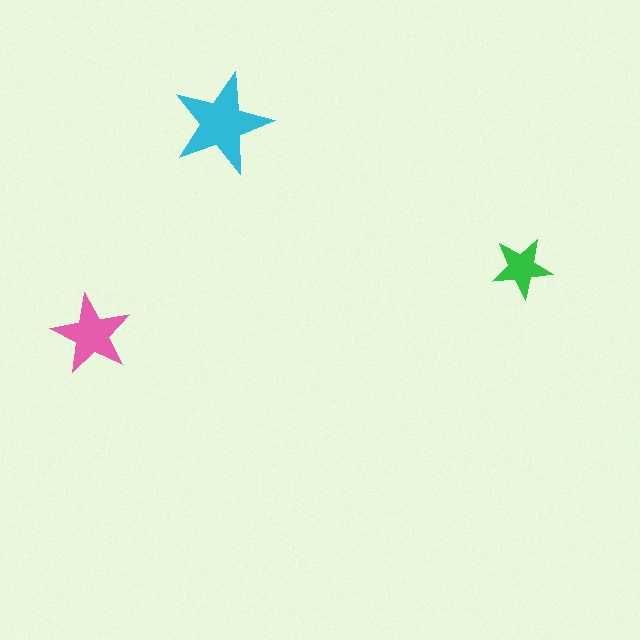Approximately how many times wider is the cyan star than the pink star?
About 1.5 times wider.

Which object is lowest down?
The pink star is bottommost.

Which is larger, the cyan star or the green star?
The cyan one.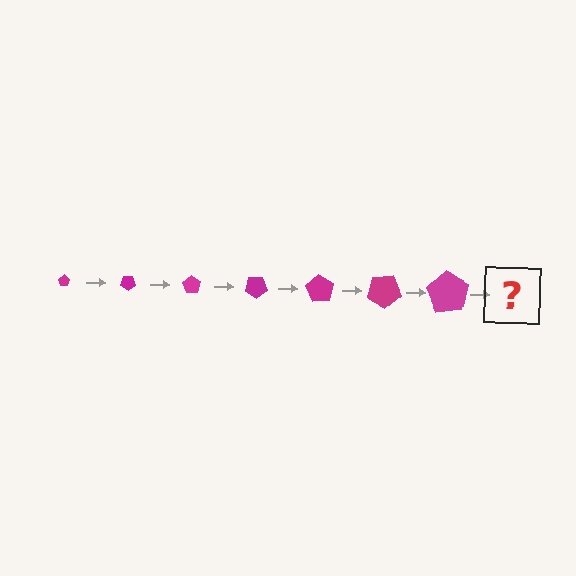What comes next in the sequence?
The next element should be a pentagon, larger than the previous one and rotated 245 degrees from the start.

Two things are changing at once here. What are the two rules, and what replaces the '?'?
The two rules are that the pentagon grows larger each step and it rotates 35 degrees each step. The '?' should be a pentagon, larger than the previous one and rotated 245 degrees from the start.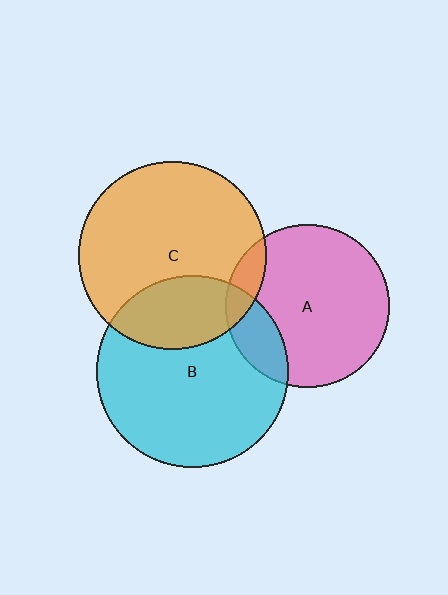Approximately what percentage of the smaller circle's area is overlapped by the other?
Approximately 10%.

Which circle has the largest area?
Circle B (cyan).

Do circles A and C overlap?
Yes.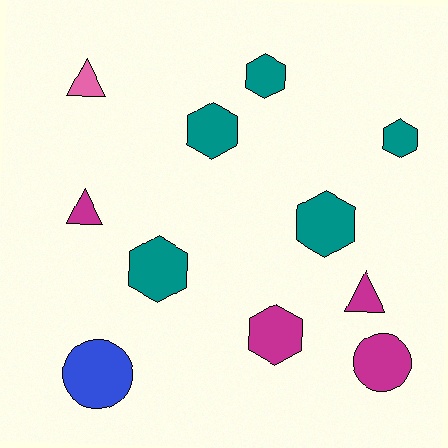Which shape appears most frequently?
Hexagon, with 6 objects.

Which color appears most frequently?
Teal, with 5 objects.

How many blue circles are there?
There is 1 blue circle.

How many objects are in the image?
There are 11 objects.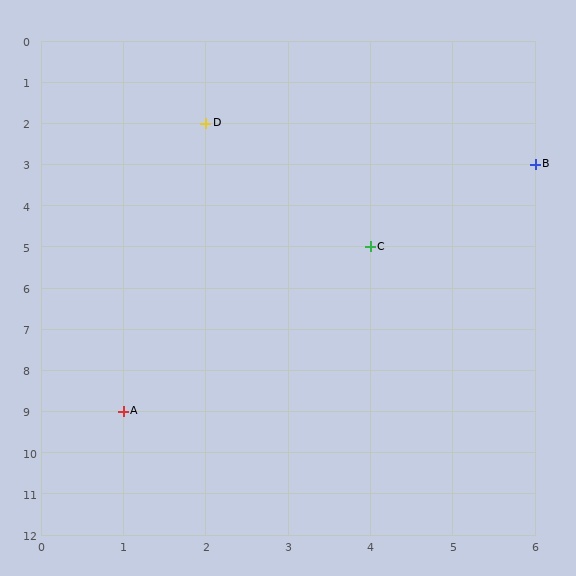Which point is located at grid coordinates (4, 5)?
Point C is at (4, 5).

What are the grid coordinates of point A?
Point A is at grid coordinates (1, 9).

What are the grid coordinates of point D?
Point D is at grid coordinates (2, 2).